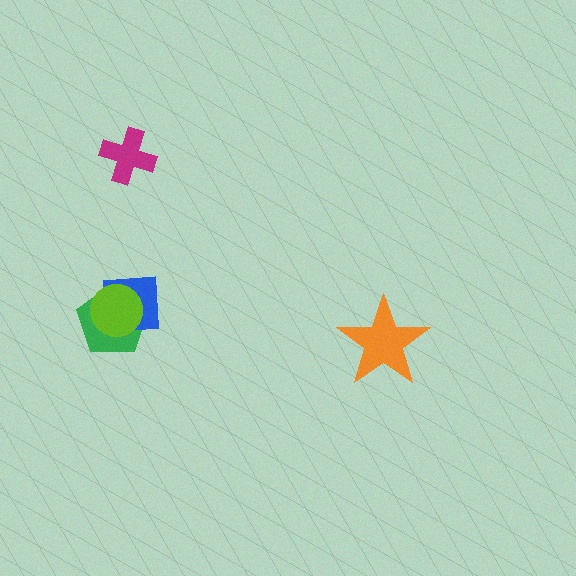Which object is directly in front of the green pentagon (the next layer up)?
The blue square is directly in front of the green pentagon.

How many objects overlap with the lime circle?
2 objects overlap with the lime circle.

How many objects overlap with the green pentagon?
2 objects overlap with the green pentagon.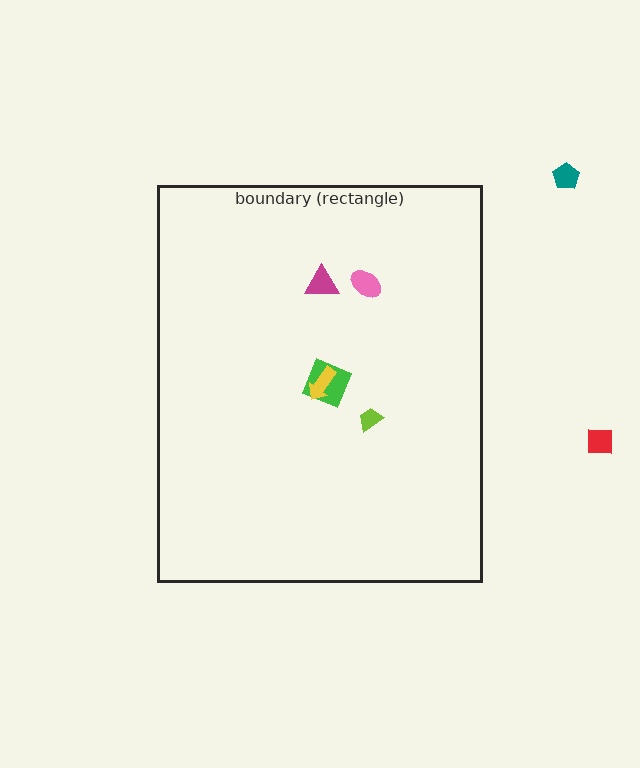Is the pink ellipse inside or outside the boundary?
Inside.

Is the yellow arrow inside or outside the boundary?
Inside.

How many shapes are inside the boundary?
5 inside, 2 outside.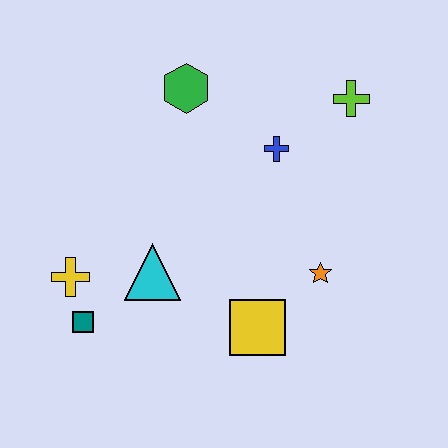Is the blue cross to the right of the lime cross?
No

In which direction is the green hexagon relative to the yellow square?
The green hexagon is above the yellow square.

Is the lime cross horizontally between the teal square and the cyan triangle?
No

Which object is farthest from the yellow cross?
The lime cross is farthest from the yellow cross.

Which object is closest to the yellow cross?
The teal square is closest to the yellow cross.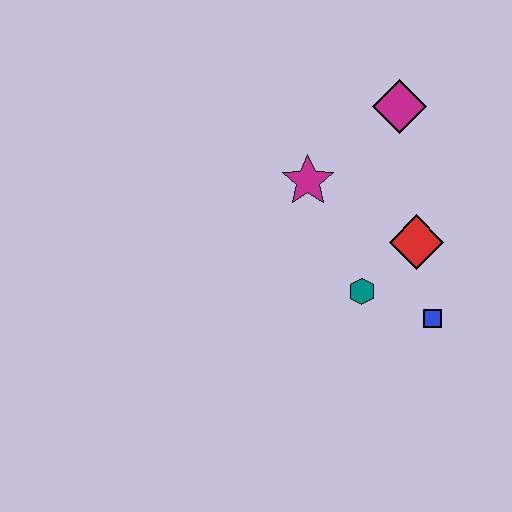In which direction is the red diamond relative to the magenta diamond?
The red diamond is below the magenta diamond.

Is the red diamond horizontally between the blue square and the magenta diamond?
Yes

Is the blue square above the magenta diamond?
No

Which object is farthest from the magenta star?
The blue square is farthest from the magenta star.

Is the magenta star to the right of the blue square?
No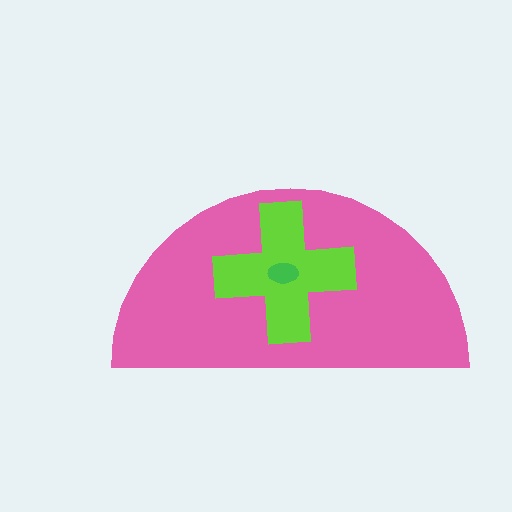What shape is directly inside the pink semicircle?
The lime cross.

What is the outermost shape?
The pink semicircle.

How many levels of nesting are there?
3.